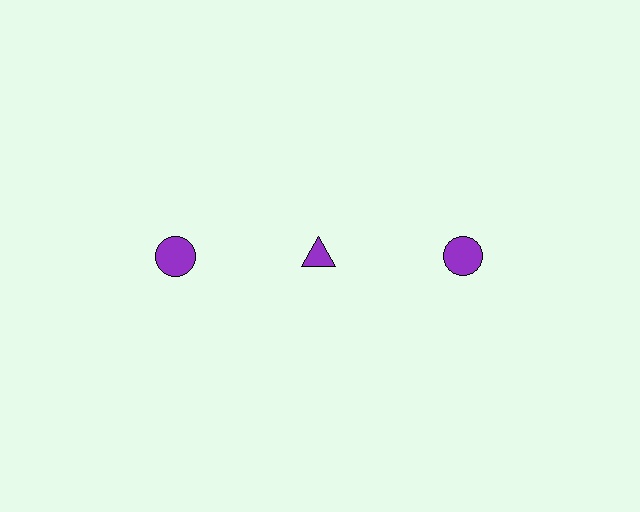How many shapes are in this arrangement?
There are 3 shapes arranged in a grid pattern.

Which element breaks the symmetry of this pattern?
The purple triangle in the top row, second from left column breaks the symmetry. All other shapes are purple circles.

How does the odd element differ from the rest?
It has a different shape: triangle instead of circle.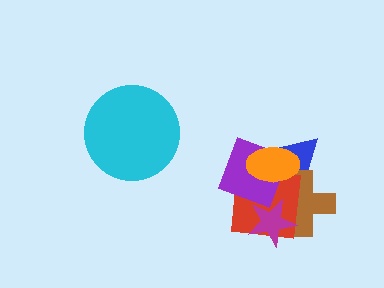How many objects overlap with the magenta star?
3 objects overlap with the magenta star.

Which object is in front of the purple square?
The orange ellipse is in front of the purple square.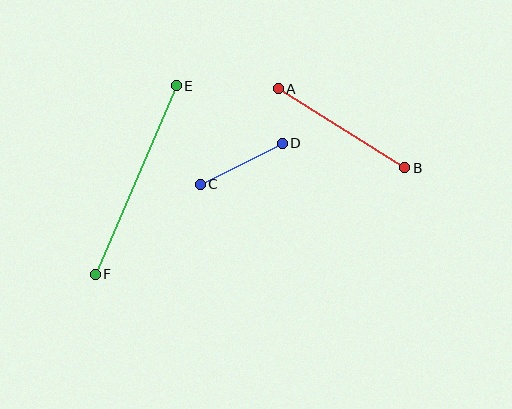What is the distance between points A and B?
The distance is approximately 149 pixels.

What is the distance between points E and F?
The distance is approximately 205 pixels.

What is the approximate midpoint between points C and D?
The midpoint is at approximately (241, 164) pixels.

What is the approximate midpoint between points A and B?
The midpoint is at approximately (341, 128) pixels.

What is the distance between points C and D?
The distance is approximately 92 pixels.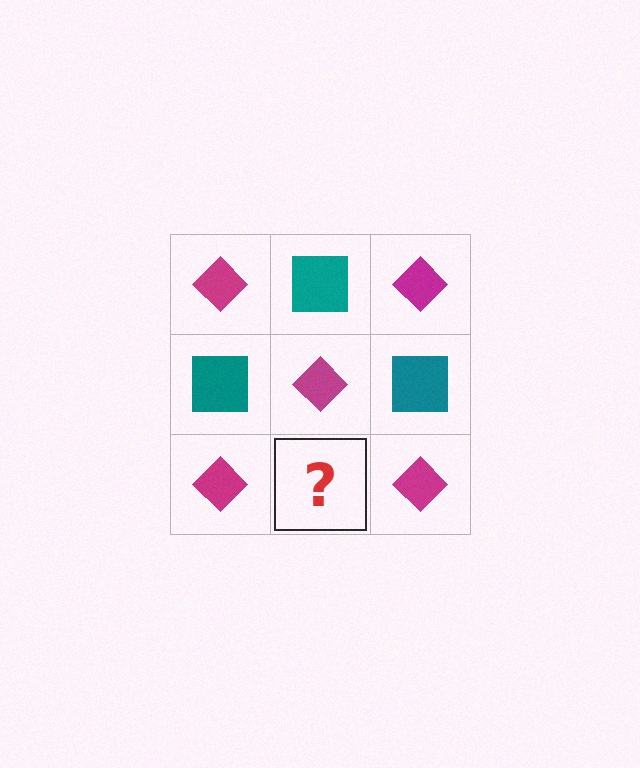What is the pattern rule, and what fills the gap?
The rule is that it alternates magenta diamond and teal square in a checkerboard pattern. The gap should be filled with a teal square.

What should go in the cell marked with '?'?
The missing cell should contain a teal square.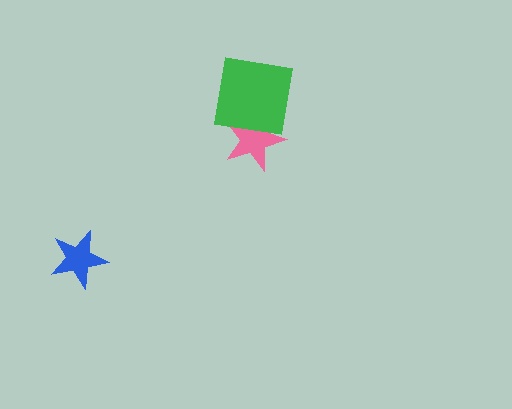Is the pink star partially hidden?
Yes, it is partially covered by another shape.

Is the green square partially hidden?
No, no other shape covers it.